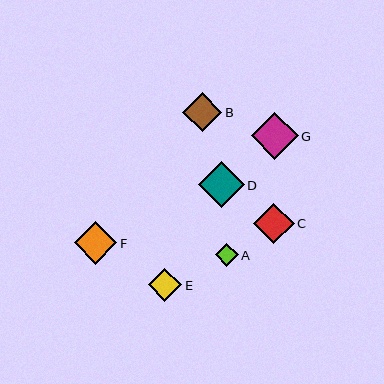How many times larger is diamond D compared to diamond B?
Diamond D is approximately 1.2 times the size of diamond B.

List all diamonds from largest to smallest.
From largest to smallest: G, D, F, C, B, E, A.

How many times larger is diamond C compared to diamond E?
Diamond C is approximately 1.2 times the size of diamond E.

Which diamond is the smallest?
Diamond A is the smallest with a size of approximately 23 pixels.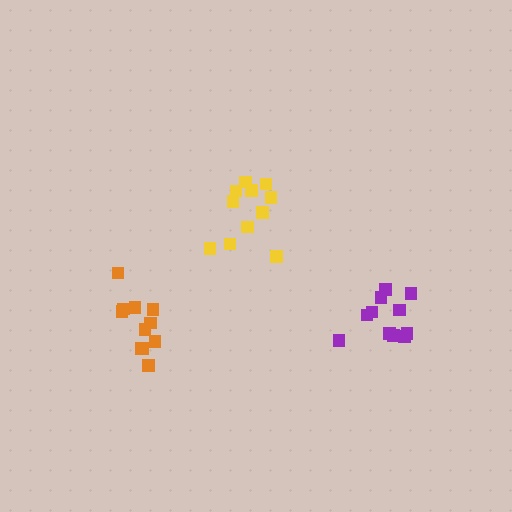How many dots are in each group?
Group 1: 11 dots, Group 2: 11 dots, Group 3: 11 dots (33 total).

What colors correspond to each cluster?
The clusters are colored: orange, purple, yellow.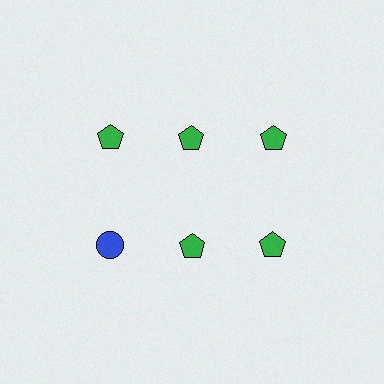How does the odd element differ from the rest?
It differs in both color (blue instead of green) and shape (circle instead of pentagon).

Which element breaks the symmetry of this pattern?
The blue circle in the second row, leftmost column breaks the symmetry. All other shapes are green pentagons.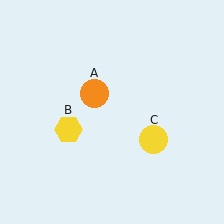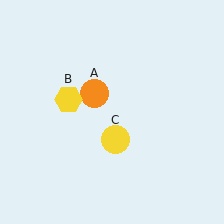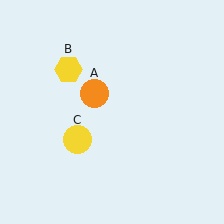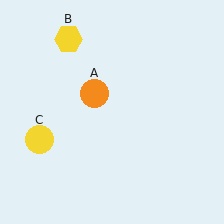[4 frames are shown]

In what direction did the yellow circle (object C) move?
The yellow circle (object C) moved left.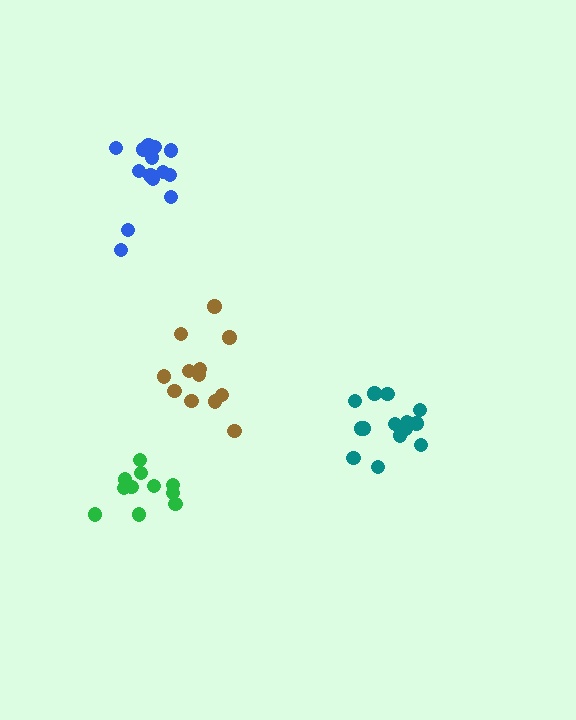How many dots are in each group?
Group 1: 14 dots, Group 2: 12 dots, Group 3: 14 dots, Group 4: 12 dots (52 total).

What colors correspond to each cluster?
The clusters are colored: blue, brown, teal, green.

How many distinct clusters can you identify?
There are 4 distinct clusters.